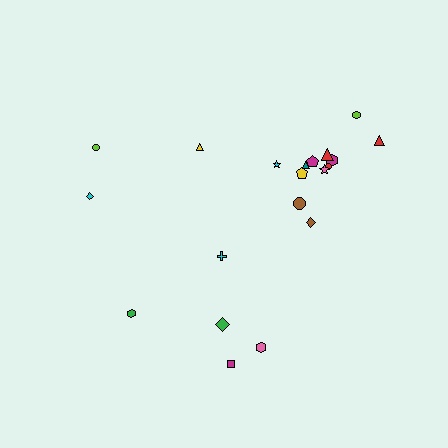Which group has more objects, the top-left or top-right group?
The top-right group.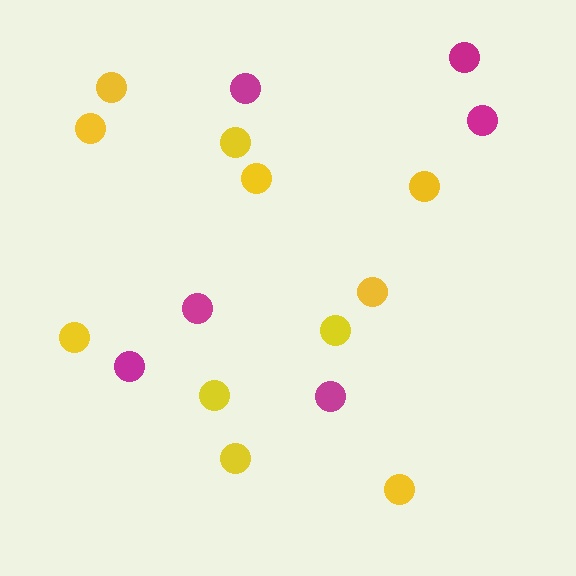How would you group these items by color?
There are 2 groups: one group of yellow circles (11) and one group of magenta circles (6).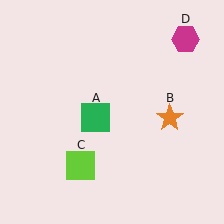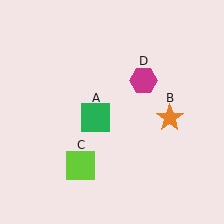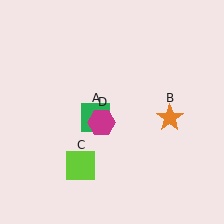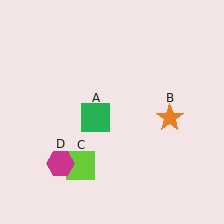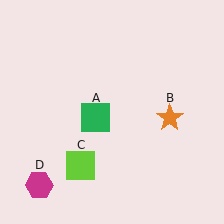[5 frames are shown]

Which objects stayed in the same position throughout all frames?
Green square (object A) and orange star (object B) and lime square (object C) remained stationary.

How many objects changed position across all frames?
1 object changed position: magenta hexagon (object D).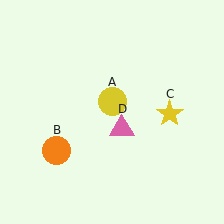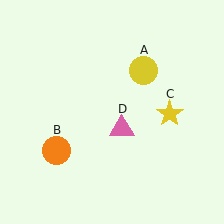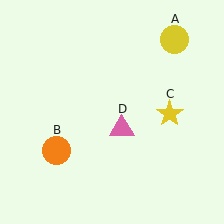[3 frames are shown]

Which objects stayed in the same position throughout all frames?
Orange circle (object B) and yellow star (object C) and pink triangle (object D) remained stationary.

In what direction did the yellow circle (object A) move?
The yellow circle (object A) moved up and to the right.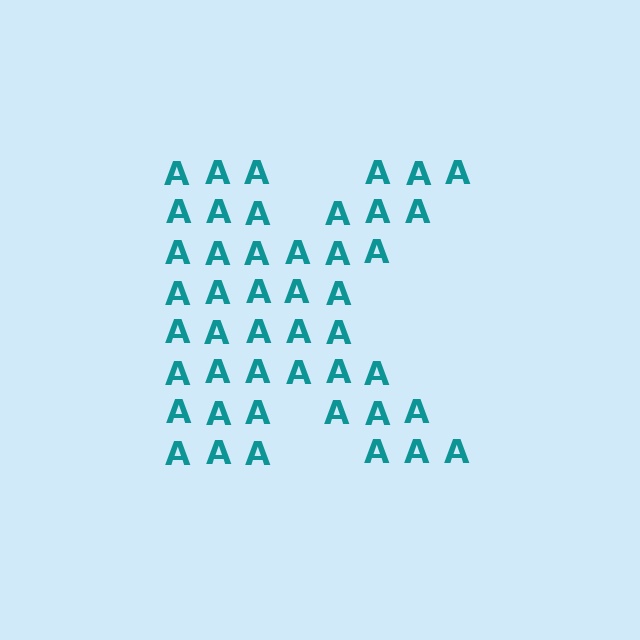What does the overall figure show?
The overall figure shows the letter K.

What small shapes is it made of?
It is made of small letter A's.